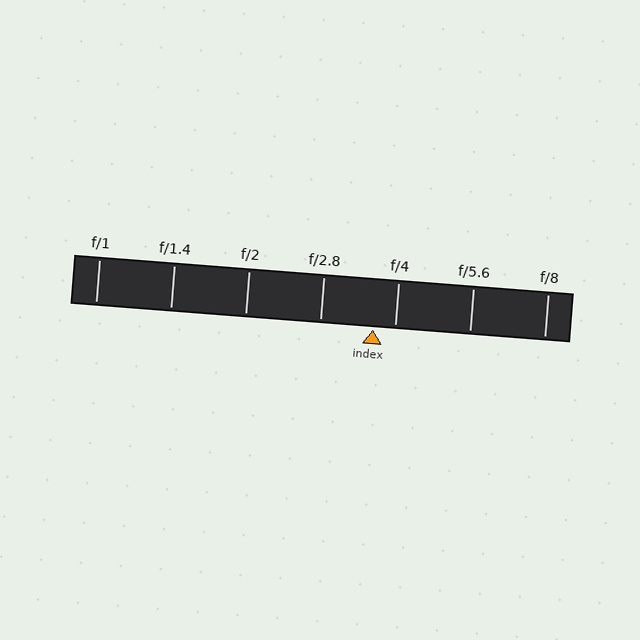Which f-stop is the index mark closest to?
The index mark is closest to f/4.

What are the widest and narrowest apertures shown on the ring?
The widest aperture shown is f/1 and the narrowest is f/8.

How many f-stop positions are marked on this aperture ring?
There are 7 f-stop positions marked.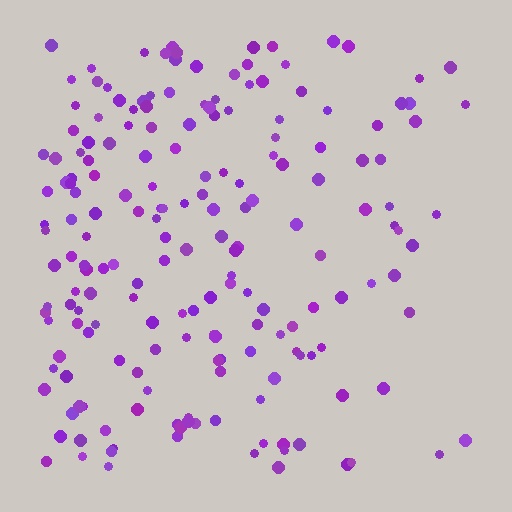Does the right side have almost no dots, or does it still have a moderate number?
Still a moderate number, just noticeably fewer than the left.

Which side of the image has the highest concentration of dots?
The left.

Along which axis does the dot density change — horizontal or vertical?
Horizontal.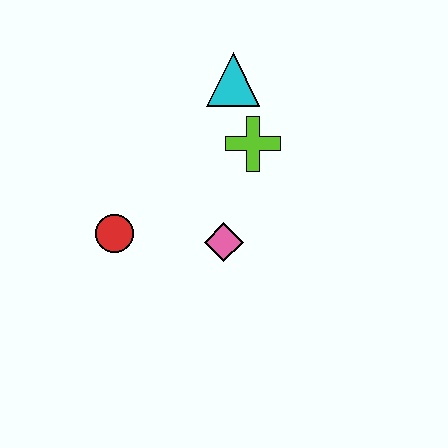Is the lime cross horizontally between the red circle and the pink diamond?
No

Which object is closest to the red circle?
The pink diamond is closest to the red circle.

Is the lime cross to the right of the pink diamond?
Yes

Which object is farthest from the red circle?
The cyan triangle is farthest from the red circle.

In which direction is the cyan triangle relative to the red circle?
The cyan triangle is above the red circle.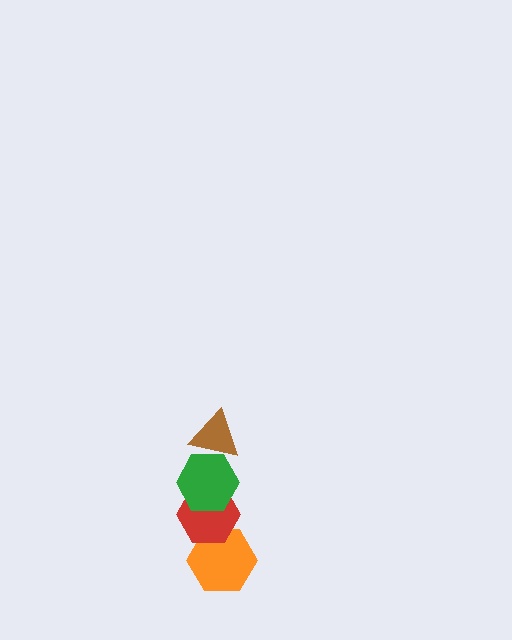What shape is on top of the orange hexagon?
The red hexagon is on top of the orange hexagon.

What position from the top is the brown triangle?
The brown triangle is 1st from the top.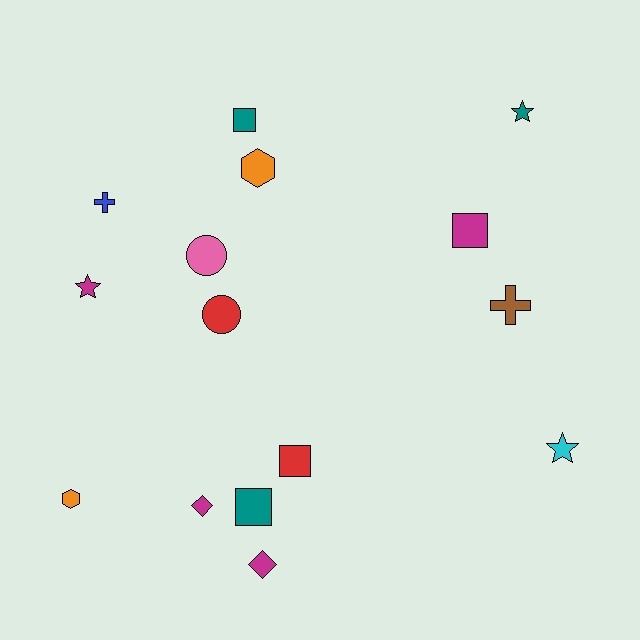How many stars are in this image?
There are 3 stars.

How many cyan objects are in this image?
There is 1 cyan object.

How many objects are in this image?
There are 15 objects.